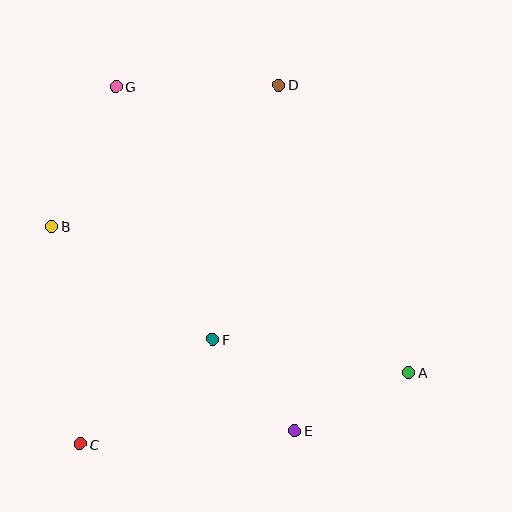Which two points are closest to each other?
Points E and F are closest to each other.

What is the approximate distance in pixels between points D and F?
The distance between D and F is approximately 263 pixels.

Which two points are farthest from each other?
Points C and D are farthest from each other.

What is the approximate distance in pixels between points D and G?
The distance between D and G is approximately 162 pixels.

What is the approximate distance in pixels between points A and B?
The distance between A and B is approximately 386 pixels.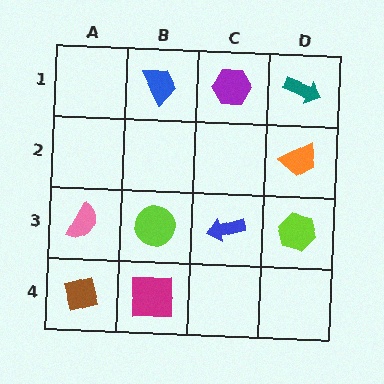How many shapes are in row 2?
1 shape.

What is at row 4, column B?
A magenta square.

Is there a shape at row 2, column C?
No, that cell is empty.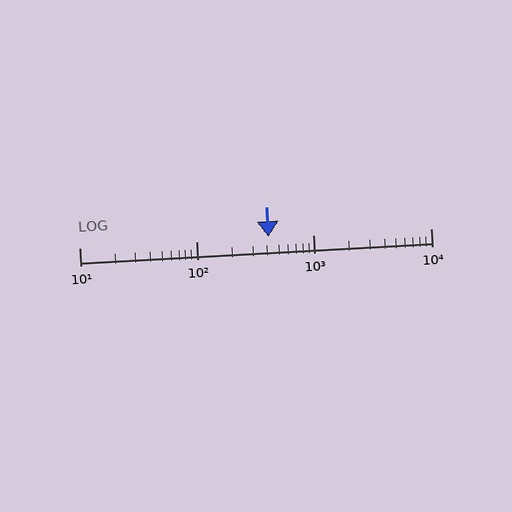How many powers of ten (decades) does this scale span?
The scale spans 3 decades, from 10 to 10000.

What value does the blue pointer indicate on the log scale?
The pointer indicates approximately 410.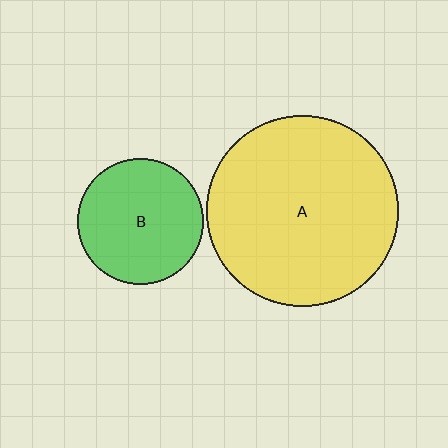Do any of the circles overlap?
No, none of the circles overlap.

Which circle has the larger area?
Circle A (yellow).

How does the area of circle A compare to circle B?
Approximately 2.3 times.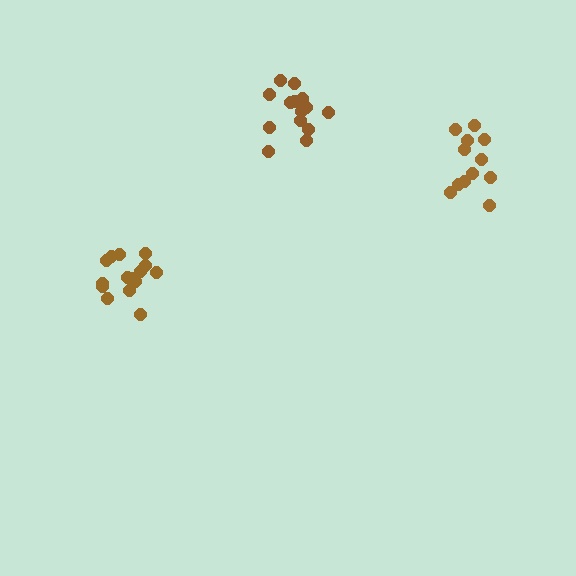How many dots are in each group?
Group 1: 12 dots, Group 2: 14 dots, Group 3: 15 dots (41 total).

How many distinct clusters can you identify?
There are 3 distinct clusters.